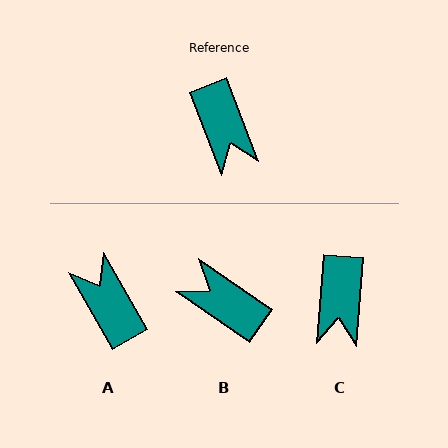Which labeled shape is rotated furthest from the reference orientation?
A, about 171 degrees away.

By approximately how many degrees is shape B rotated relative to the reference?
Approximately 145 degrees clockwise.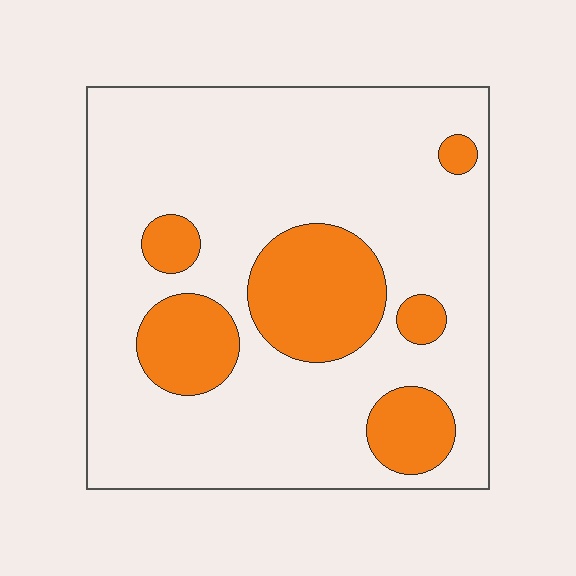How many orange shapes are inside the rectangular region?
6.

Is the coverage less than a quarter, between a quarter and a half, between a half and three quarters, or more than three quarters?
Less than a quarter.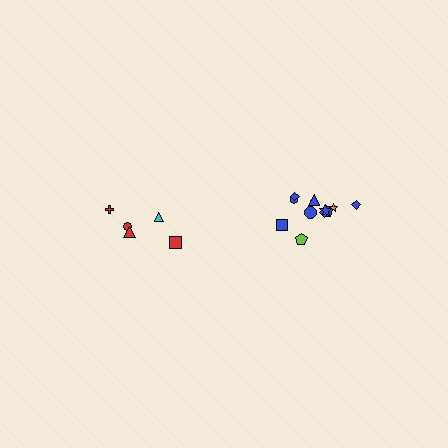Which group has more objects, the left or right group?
The right group.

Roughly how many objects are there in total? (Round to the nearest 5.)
Roughly 15 objects in total.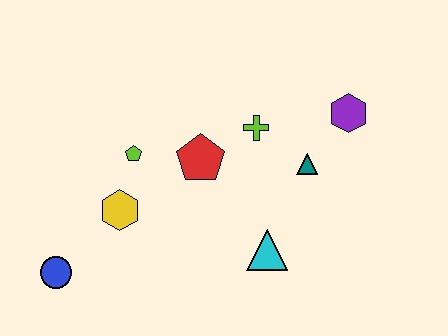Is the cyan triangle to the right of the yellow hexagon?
Yes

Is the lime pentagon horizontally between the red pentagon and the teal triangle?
No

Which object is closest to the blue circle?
The yellow hexagon is closest to the blue circle.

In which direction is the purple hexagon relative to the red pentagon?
The purple hexagon is to the right of the red pentagon.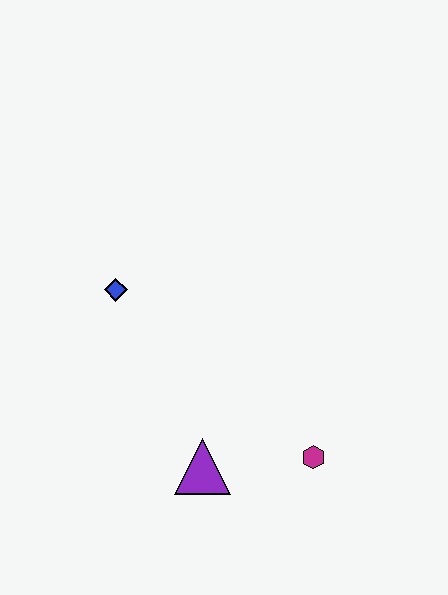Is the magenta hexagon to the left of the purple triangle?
No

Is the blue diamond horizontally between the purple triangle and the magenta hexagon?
No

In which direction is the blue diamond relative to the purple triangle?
The blue diamond is above the purple triangle.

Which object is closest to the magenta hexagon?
The purple triangle is closest to the magenta hexagon.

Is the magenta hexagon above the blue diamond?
No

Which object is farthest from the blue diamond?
The magenta hexagon is farthest from the blue diamond.